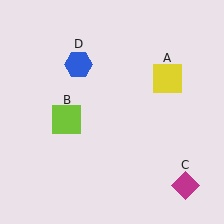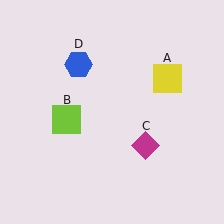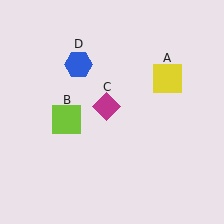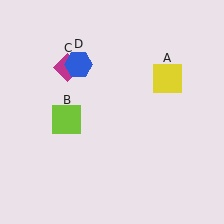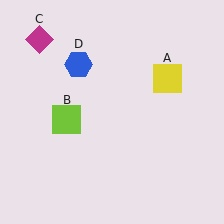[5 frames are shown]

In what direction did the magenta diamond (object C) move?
The magenta diamond (object C) moved up and to the left.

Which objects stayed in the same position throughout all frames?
Yellow square (object A) and lime square (object B) and blue hexagon (object D) remained stationary.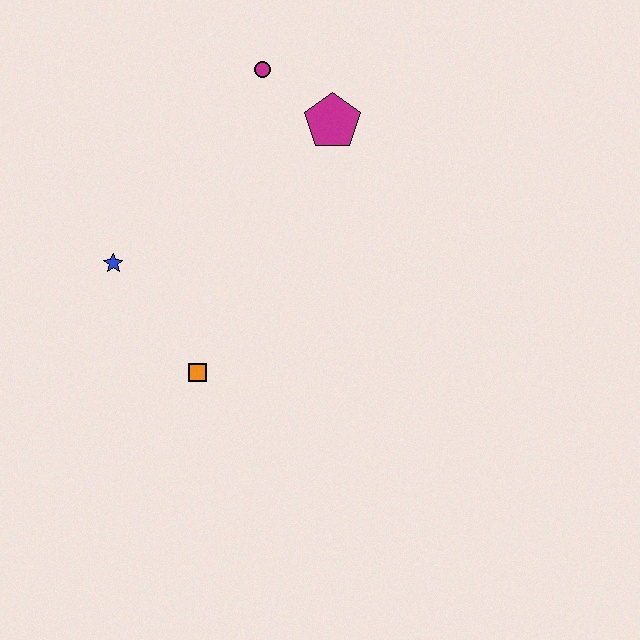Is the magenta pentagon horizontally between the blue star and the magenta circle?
No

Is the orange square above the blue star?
No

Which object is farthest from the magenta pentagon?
The orange square is farthest from the magenta pentagon.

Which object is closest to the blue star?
The orange square is closest to the blue star.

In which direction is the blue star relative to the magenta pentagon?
The blue star is to the left of the magenta pentagon.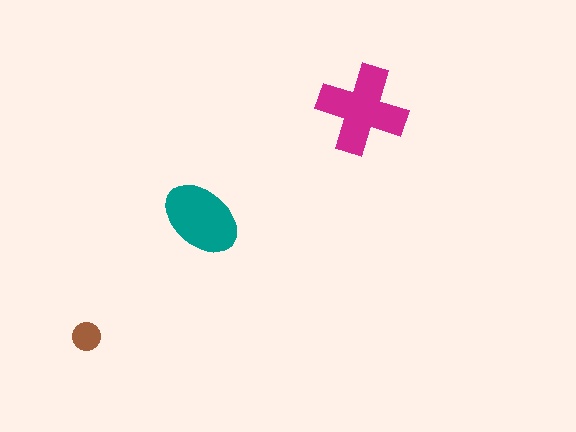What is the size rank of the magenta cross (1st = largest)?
1st.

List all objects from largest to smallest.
The magenta cross, the teal ellipse, the brown circle.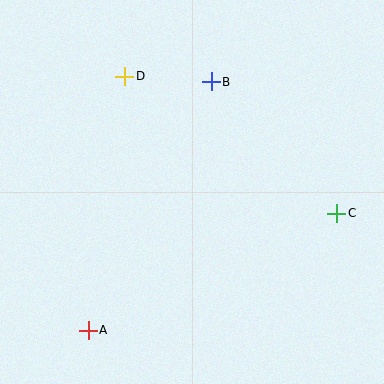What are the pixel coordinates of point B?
Point B is at (211, 82).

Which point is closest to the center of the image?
Point B at (211, 82) is closest to the center.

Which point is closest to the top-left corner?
Point D is closest to the top-left corner.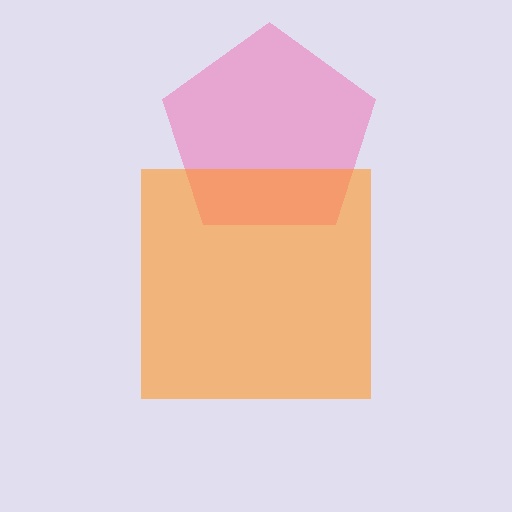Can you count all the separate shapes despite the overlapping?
Yes, there are 2 separate shapes.